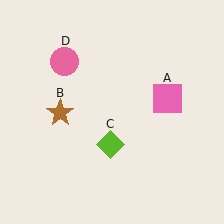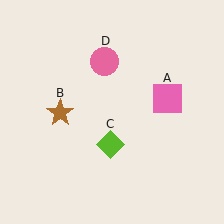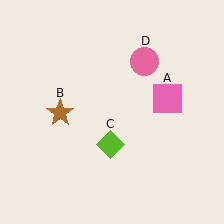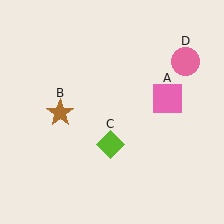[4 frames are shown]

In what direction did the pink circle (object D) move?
The pink circle (object D) moved right.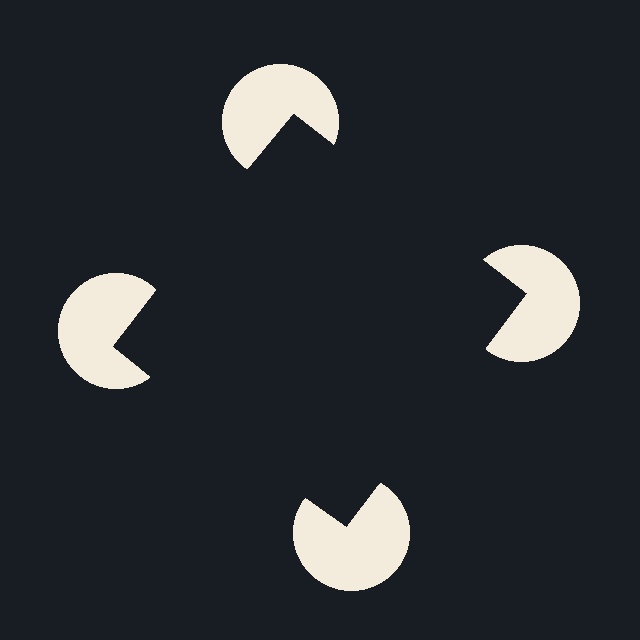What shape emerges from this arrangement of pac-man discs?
An illusory square — its edges are inferred from the aligned wedge cuts in the pac-man discs, not physically drawn.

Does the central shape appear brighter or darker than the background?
It typically appears slightly darker than the background, even though no actual brightness change is drawn.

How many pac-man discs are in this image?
There are 4 — one at each vertex of the illusory square.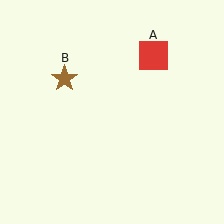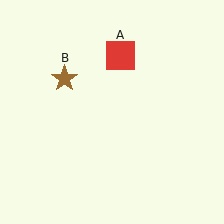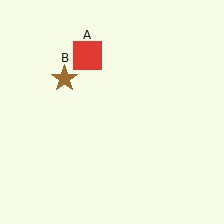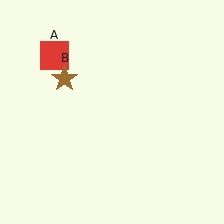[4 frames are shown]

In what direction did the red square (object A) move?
The red square (object A) moved left.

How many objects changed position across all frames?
1 object changed position: red square (object A).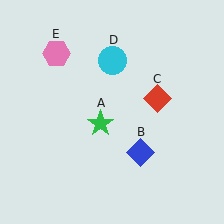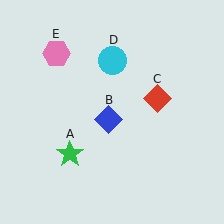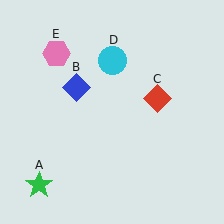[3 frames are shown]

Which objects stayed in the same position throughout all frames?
Red diamond (object C) and cyan circle (object D) and pink hexagon (object E) remained stationary.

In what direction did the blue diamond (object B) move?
The blue diamond (object B) moved up and to the left.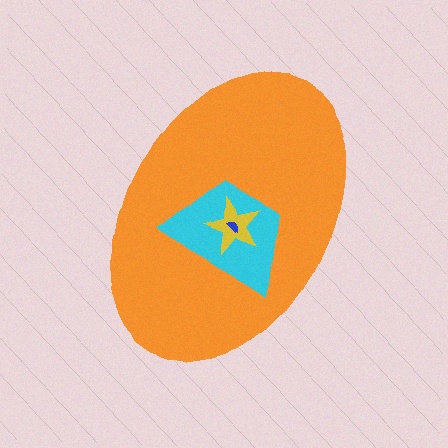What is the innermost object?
The blue semicircle.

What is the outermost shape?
The orange ellipse.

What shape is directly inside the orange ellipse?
The cyan trapezoid.